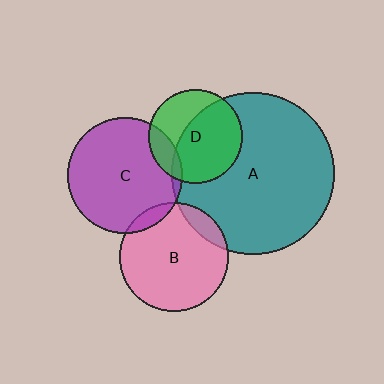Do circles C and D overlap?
Yes.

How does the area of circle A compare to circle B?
Approximately 2.2 times.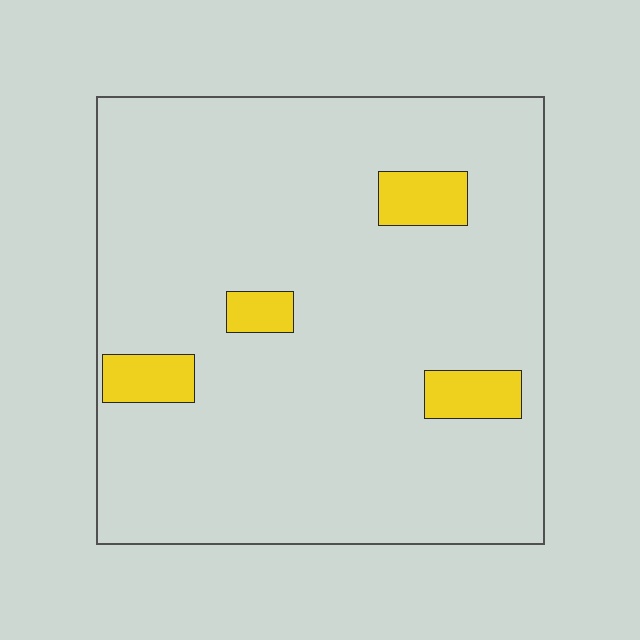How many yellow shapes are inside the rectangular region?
4.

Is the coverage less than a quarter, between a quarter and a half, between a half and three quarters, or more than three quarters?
Less than a quarter.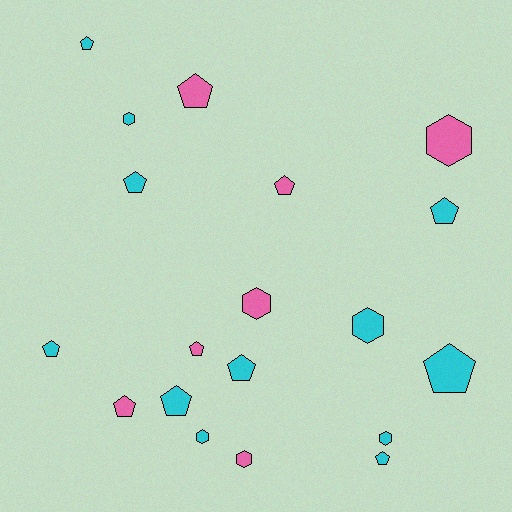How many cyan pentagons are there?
There are 8 cyan pentagons.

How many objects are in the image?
There are 19 objects.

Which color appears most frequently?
Cyan, with 12 objects.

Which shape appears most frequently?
Pentagon, with 12 objects.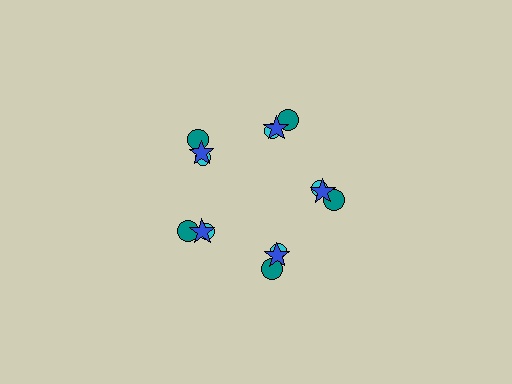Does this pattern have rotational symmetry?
Yes, this pattern has 5-fold rotational symmetry. It looks the same after rotating 72 degrees around the center.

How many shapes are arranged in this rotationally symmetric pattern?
There are 15 shapes, arranged in 5 groups of 3.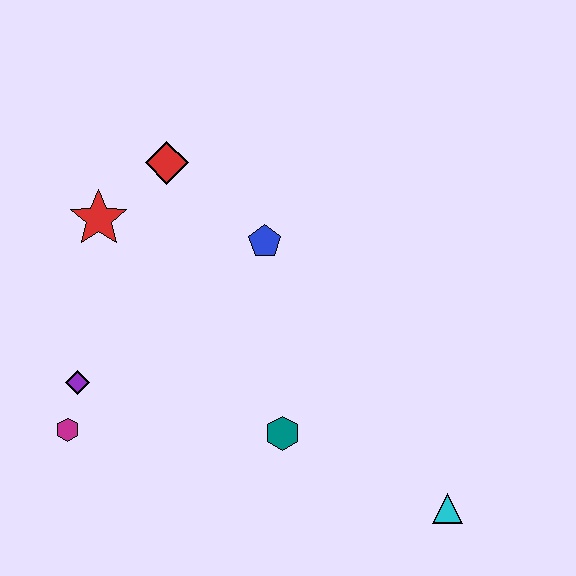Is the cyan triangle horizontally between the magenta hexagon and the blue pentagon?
No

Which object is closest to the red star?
The red diamond is closest to the red star.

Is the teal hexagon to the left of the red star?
No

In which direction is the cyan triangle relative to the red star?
The cyan triangle is to the right of the red star.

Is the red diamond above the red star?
Yes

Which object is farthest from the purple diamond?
The cyan triangle is farthest from the purple diamond.